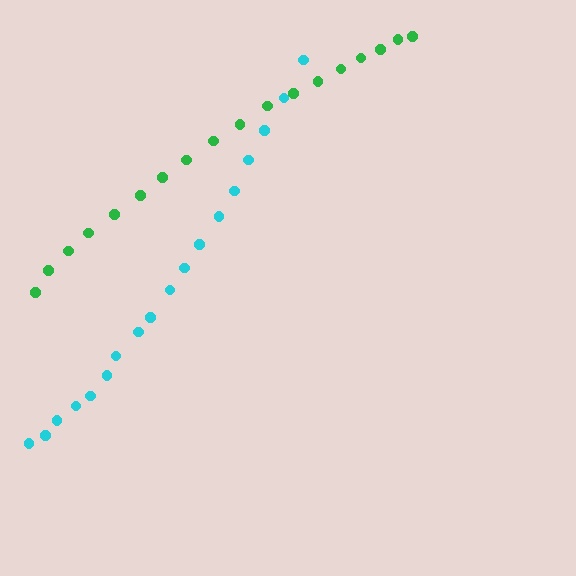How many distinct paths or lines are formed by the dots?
There are 2 distinct paths.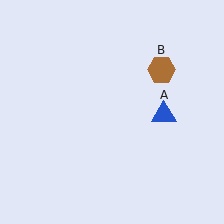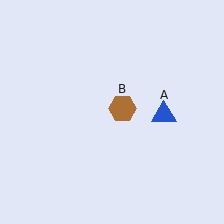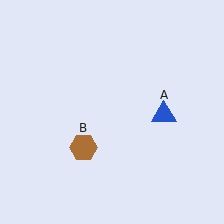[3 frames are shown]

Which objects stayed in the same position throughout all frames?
Blue triangle (object A) remained stationary.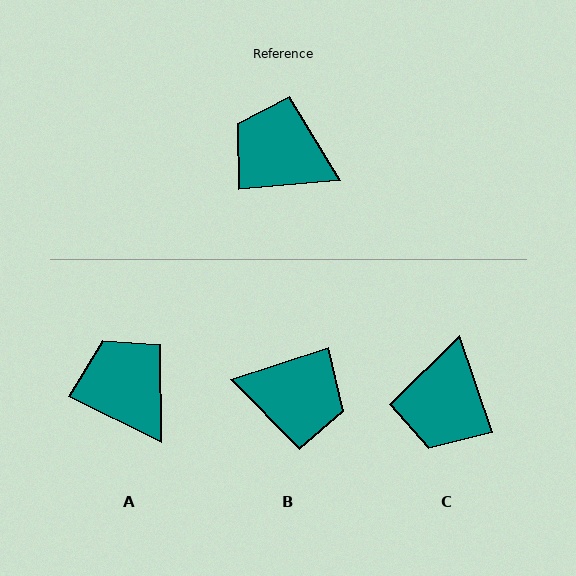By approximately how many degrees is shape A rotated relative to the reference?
Approximately 31 degrees clockwise.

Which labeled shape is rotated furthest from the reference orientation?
B, about 167 degrees away.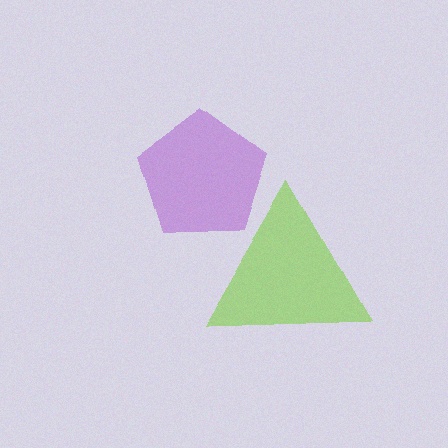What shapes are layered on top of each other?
The layered shapes are: a lime triangle, a purple pentagon.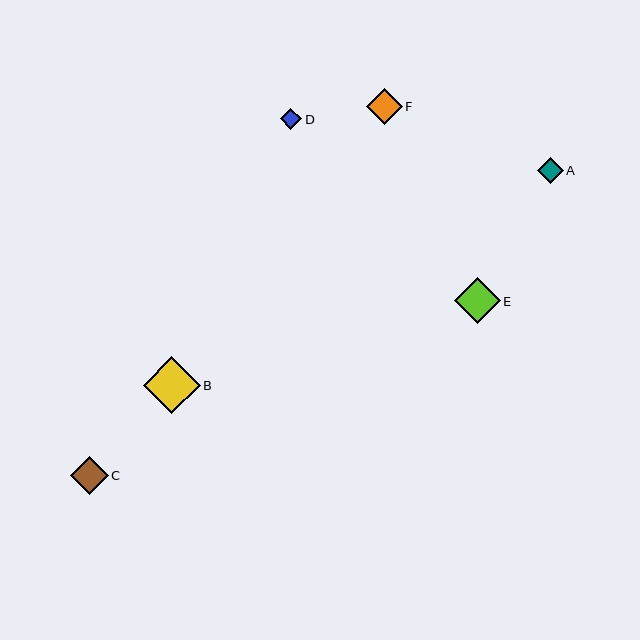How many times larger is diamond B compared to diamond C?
Diamond B is approximately 1.5 times the size of diamond C.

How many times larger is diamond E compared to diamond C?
Diamond E is approximately 1.2 times the size of diamond C.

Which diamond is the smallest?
Diamond D is the smallest with a size of approximately 21 pixels.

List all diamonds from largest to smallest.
From largest to smallest: B, E, C, F, A, D.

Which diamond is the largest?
Diamond B is the largest with a size of approximately 57 pixels.